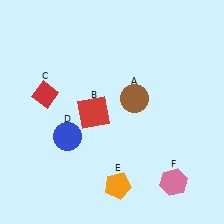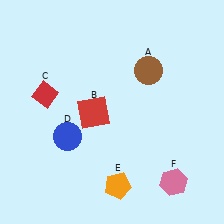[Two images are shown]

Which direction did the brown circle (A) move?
The brown circle (A) moved up.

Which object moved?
The brown circle (A) moved up.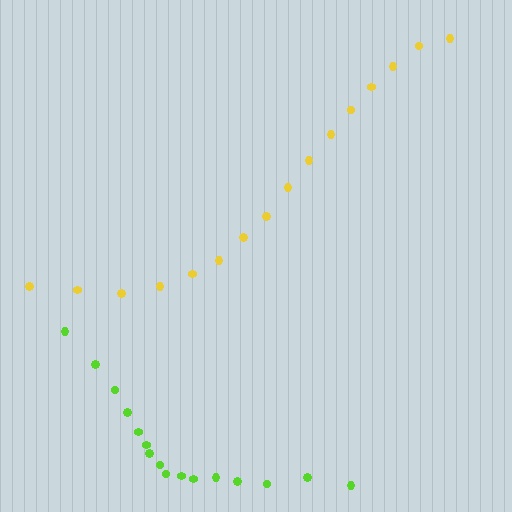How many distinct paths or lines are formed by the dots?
There are 2 distinct paths.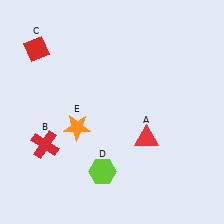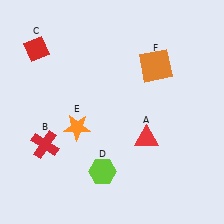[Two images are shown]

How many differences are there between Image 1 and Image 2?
There is 1 difference between the two images.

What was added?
An orange square (F) was added in Image 2.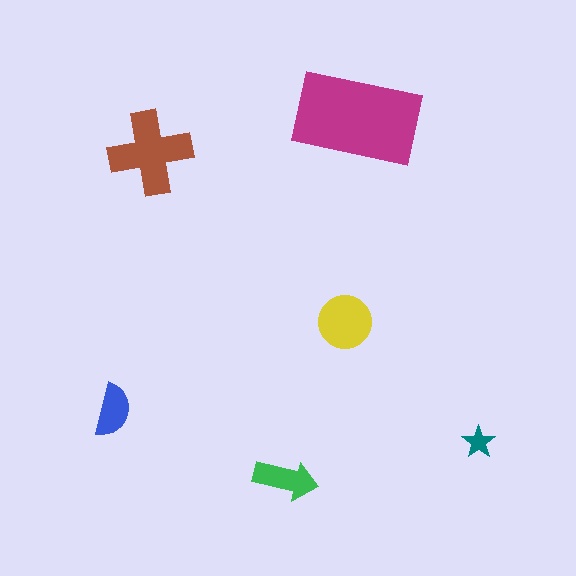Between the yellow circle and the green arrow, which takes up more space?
The yellow circle.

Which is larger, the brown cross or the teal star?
The brown cross.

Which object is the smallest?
The teal star.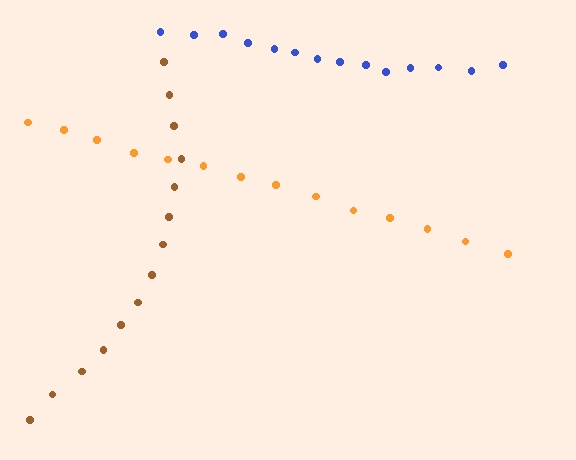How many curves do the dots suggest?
There are 3 distinct paths.